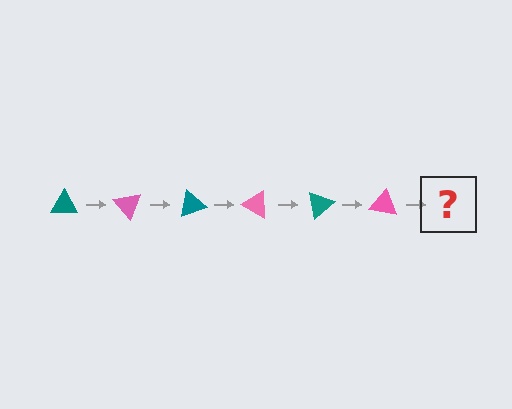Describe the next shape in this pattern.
It should be a teal triangle, rotated 300 degrees from the start.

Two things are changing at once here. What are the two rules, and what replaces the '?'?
The two rules are that it rotates 50 degrees each step and the color cycles through teal and pink. The '?' should be a teal triangle, rotated 300 degrees from the start.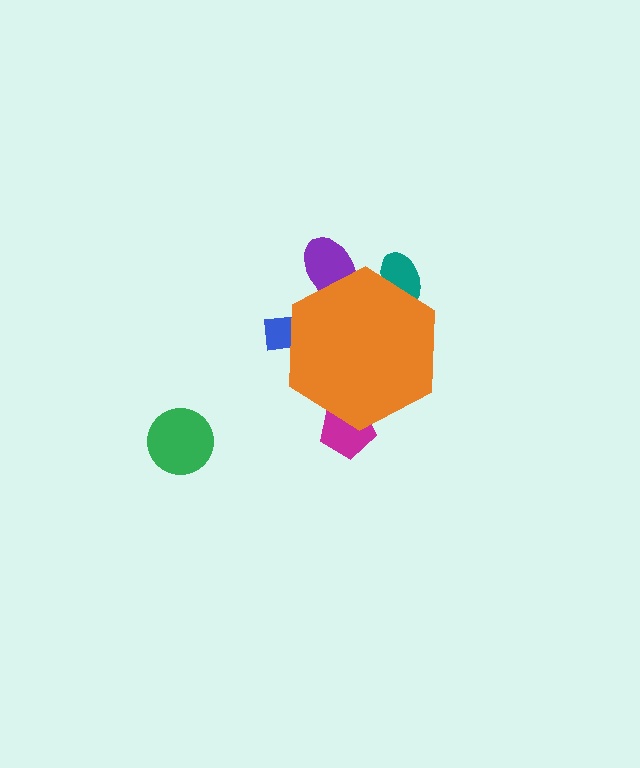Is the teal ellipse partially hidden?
Yes, the teal ellipse is partially hidden behind the orange hexagon.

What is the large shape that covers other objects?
An orange hexagon.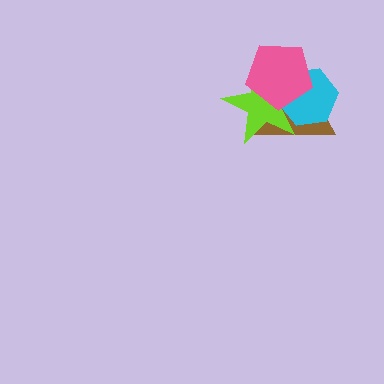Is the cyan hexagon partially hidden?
Yes, it is partially covered by another shape.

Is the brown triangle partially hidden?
Yes, it is partially covered by another shape.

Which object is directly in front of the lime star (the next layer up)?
The cyan hexagon is directly in front of the lime star.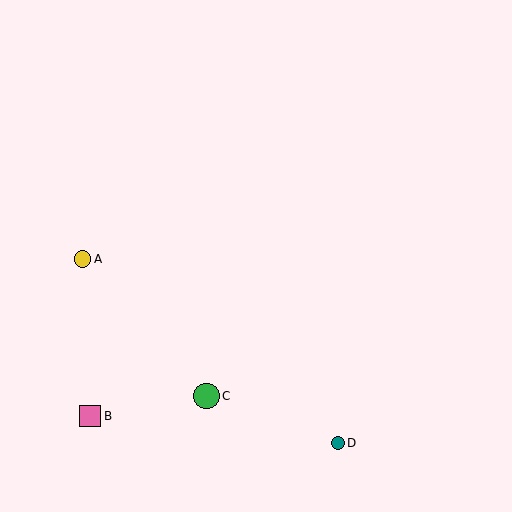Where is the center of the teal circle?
The center of the teal circle is at (338, 443).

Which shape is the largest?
The green circle (labeled C) is the largest.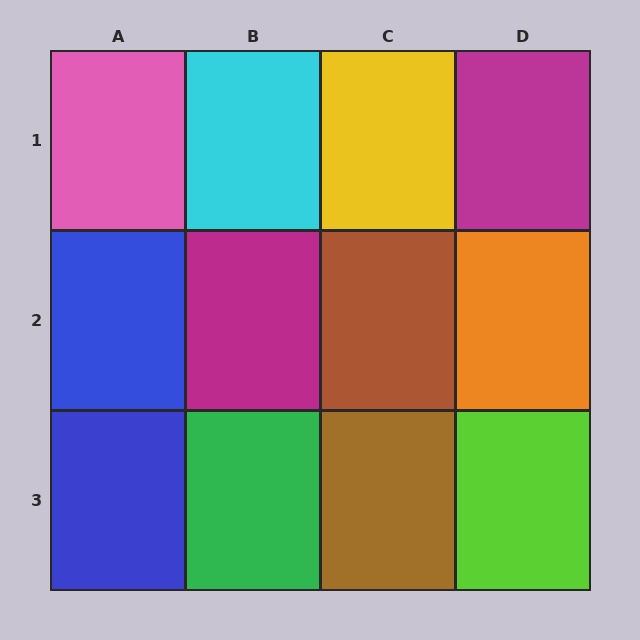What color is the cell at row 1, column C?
Yellow.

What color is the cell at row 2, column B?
Magenta.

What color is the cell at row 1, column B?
Cyan.